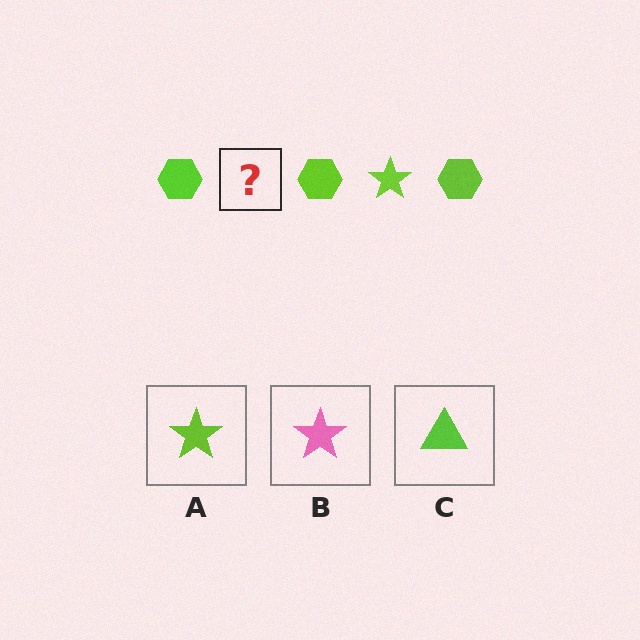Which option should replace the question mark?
Option A.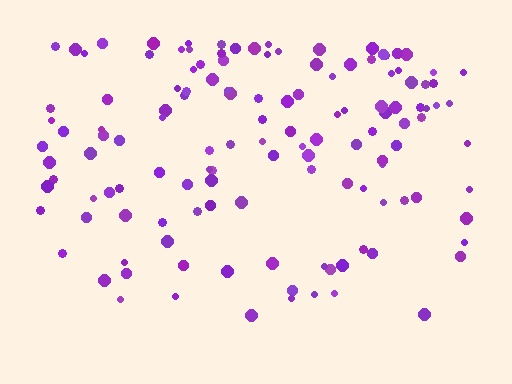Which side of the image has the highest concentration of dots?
The top.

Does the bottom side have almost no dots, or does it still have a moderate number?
Still a moderate number, just noticeably fewer than the top.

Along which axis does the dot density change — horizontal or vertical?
Vertical.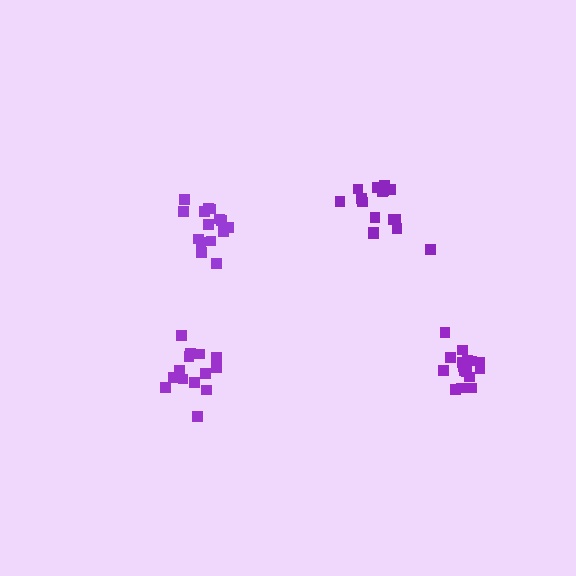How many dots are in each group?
Group 1: 16 dots, Group 2: 15 dots, Group 3: 14 dots, Group 4: 16 dots (61 total).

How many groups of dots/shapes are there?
There are 4 groups.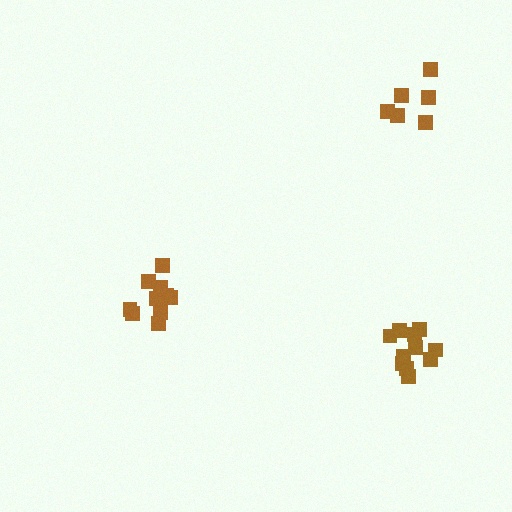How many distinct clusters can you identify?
There are 3 distinct clusters.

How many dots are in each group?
Group 1: 6 dots, Group 2: 11 dots, Group 3: 10 dots (27 total).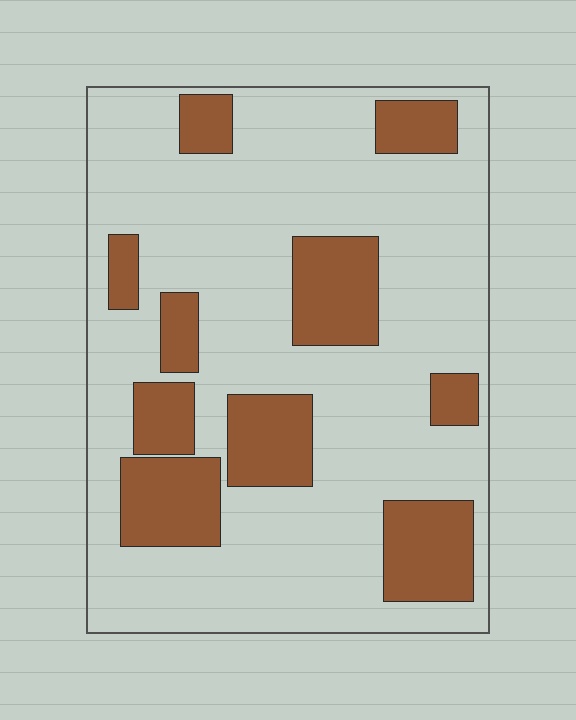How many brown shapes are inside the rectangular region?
10.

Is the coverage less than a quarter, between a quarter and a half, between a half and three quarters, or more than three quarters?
Between a quarter and a half.